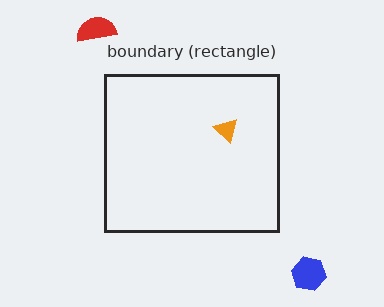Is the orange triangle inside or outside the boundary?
Inside.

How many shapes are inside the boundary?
1 inside, 2 outside.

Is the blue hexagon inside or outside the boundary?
Outside.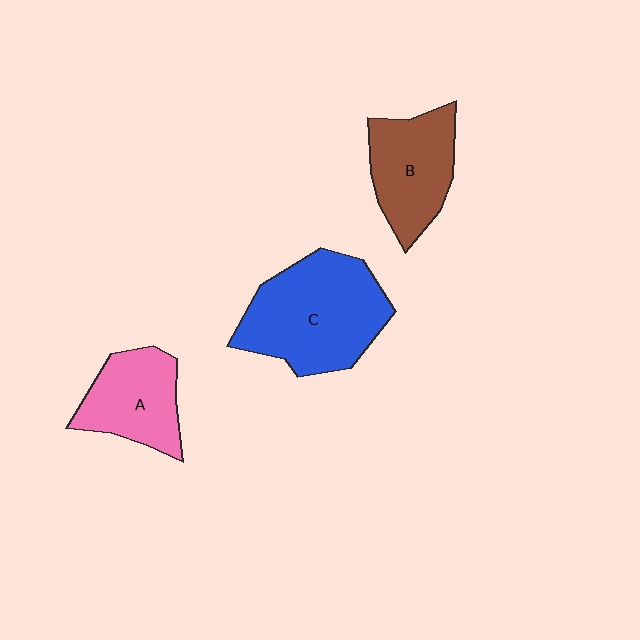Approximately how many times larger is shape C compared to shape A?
Approximately 1.7 times.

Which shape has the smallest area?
Shape A (pink).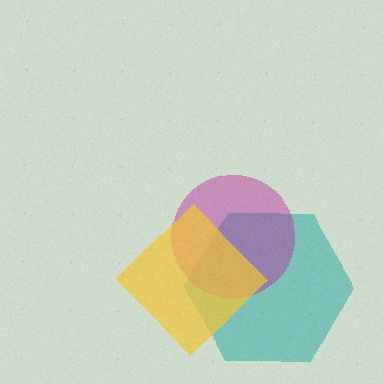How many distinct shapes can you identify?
There are 3 distinct shapes: a teal hexagon, a magenta circle, a yellow diamond.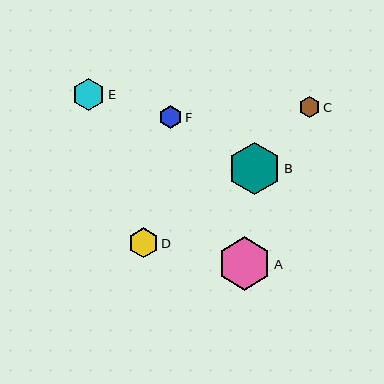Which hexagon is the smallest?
Hexagon C is the smallest with a size of approximately 21 pixels.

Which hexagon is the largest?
Hexagon A is the largest with a size of approximately 53 pixels.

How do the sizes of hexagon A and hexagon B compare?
Hexagon A and hexagon B are approximately the same size.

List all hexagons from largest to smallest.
From largest to smallest: A, B, E, D, F, C.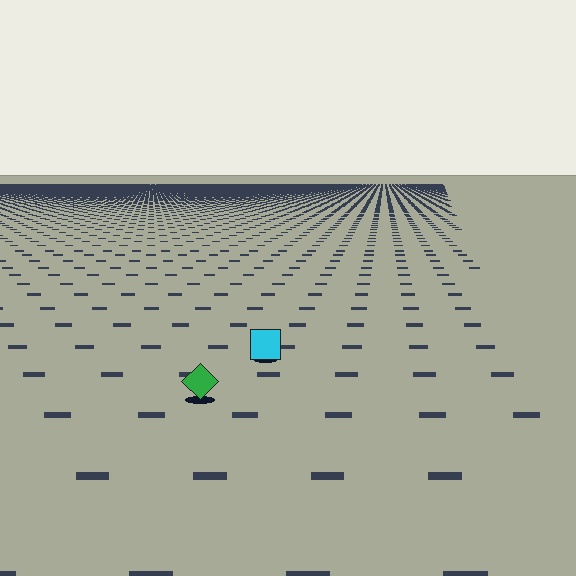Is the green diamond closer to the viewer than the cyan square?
Yes. The green diamond is closer — you can tell from the texture gradient: the ground texture is coarser near it.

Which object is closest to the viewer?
The green diamond is closest. The texture marks near it are larger and more spread out.